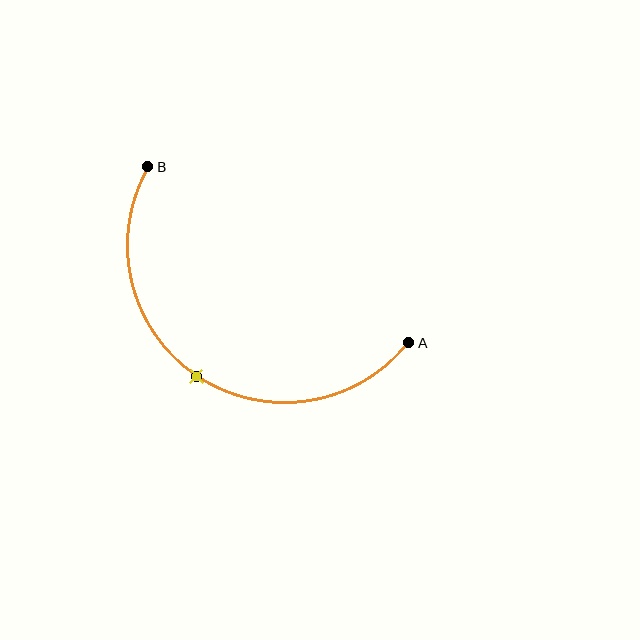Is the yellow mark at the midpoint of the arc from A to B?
Yes. The yellow mark lies on the arc at equal arc-length from both A and B — it is the arc midpoint.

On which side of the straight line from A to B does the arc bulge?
The arc bulges below and to the left of the straight line connecting A and B.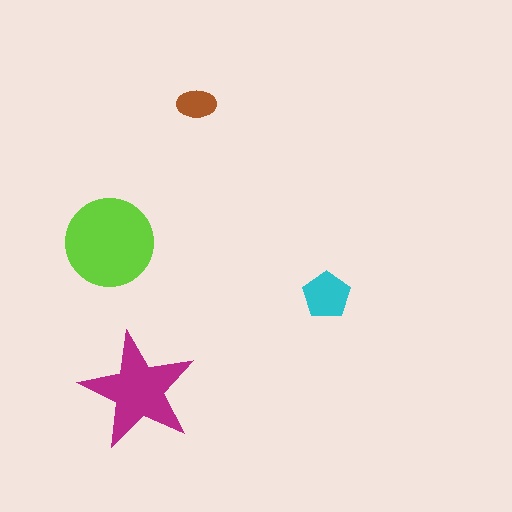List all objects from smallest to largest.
The brown ellipse, the cyan pentagon, the magenta star, the lime circle.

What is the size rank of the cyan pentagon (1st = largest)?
3rd.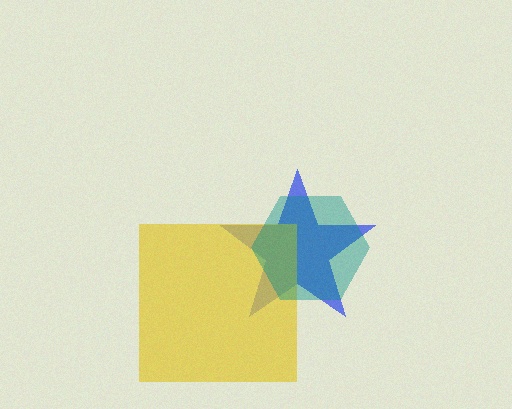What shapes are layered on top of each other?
The layered shapes are: a blue star, a yellow square, a teal hexagon.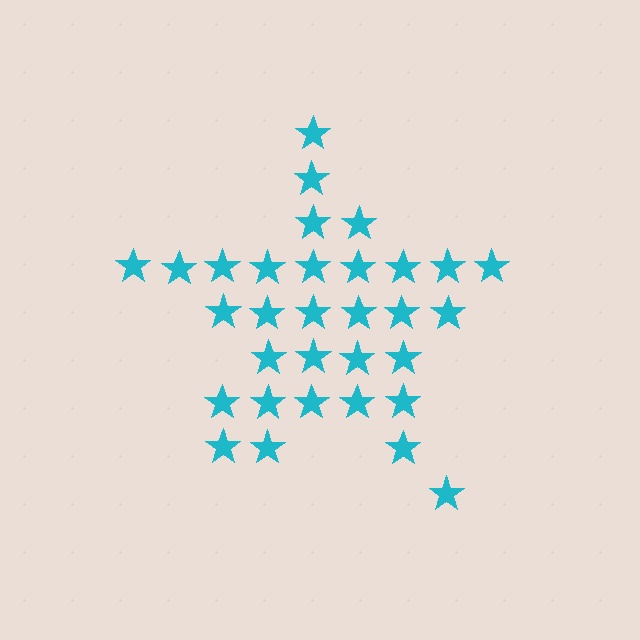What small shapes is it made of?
It is made of small stars.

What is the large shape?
The large shape is a star.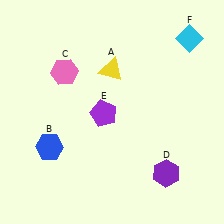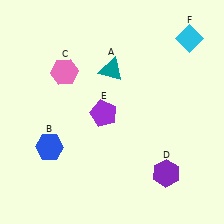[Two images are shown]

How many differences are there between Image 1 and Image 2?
There is 1 difference between the two images.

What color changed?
The triangle (A) changed from yellow in Image 1 to teal in Image 2.